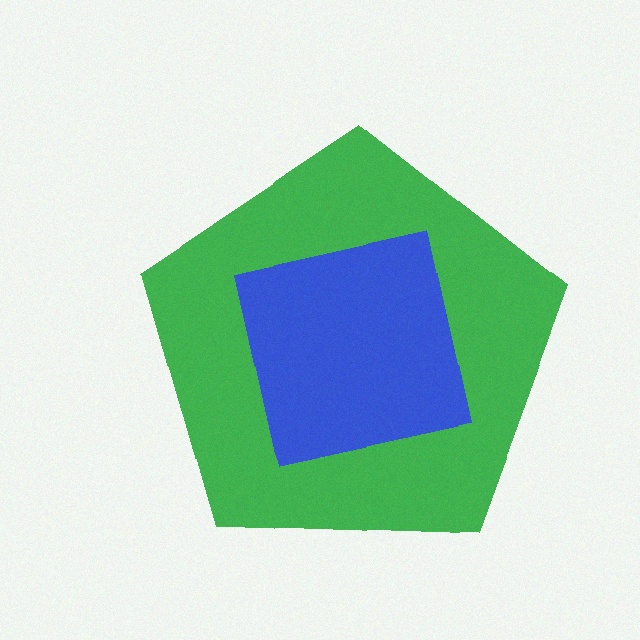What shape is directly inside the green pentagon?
The blue square.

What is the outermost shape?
The green pentagon.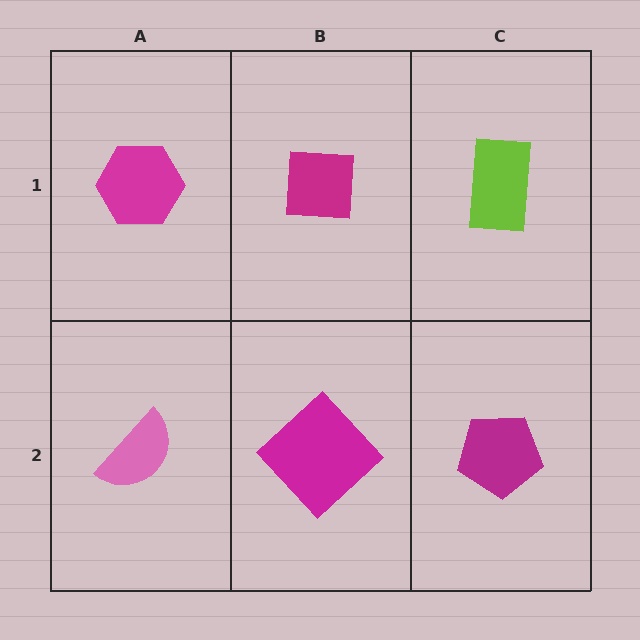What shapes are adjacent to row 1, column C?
A magenta pentagon (row 2, column C), a magenta square (row 1, column B).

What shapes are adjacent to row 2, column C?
A lime rectangle (row 1, column C), a magenta diamond (row 2, column B).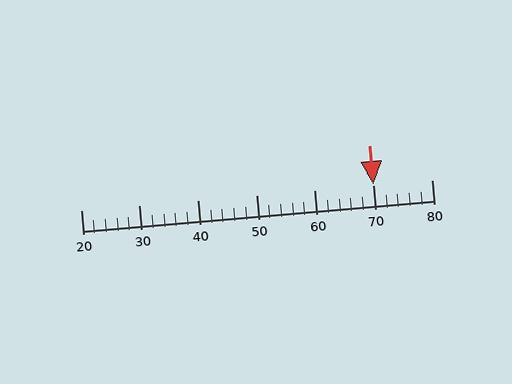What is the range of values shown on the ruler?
The ruler shows values from 20 to 80.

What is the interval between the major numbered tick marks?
The major tick marks are spaced 10 units apart.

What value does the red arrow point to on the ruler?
The red arrow points to approximately 70.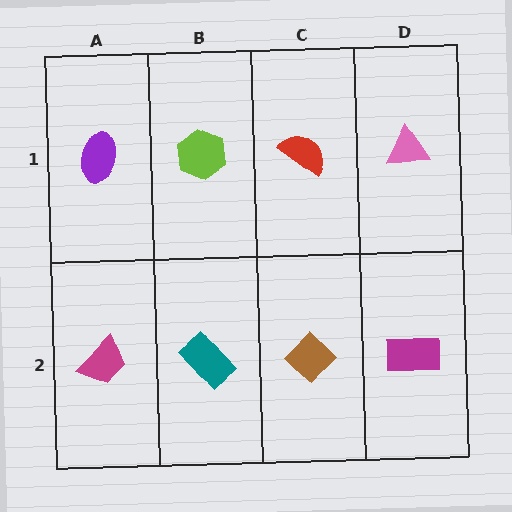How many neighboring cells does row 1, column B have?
3.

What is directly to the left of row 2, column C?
A teal rectangle.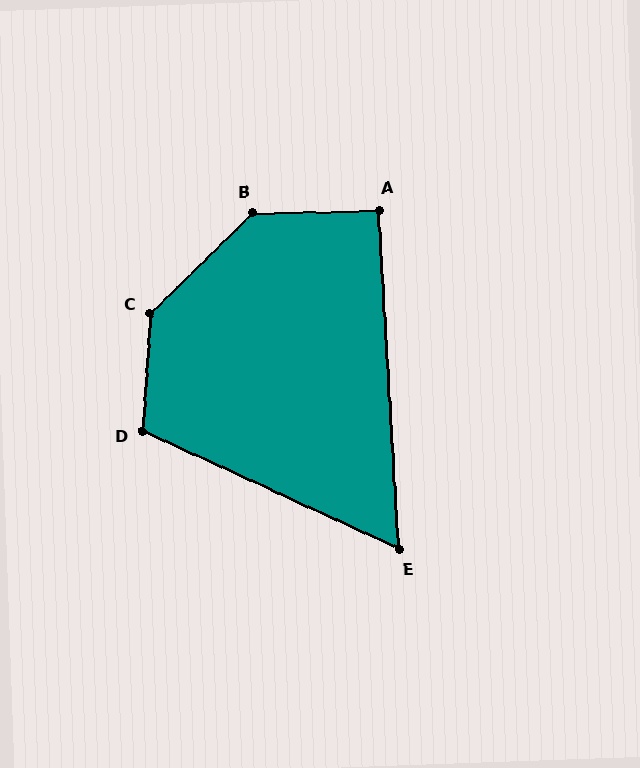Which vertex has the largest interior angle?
C, at approximately 138 degrees.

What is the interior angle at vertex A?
Approximately 92 degrees (approximately right).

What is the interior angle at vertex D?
Approximately 111 degrees (obtuse).